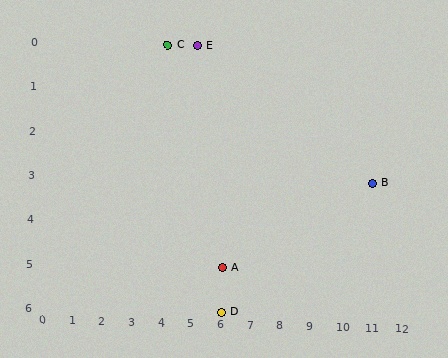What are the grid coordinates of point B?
Point B is at grid coordinates (11, 3).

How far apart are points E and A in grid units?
Points E and A are 1 column and 5 rows apart (about 5.1 grid units diagonally).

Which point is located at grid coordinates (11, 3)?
Point B is at (11, 3).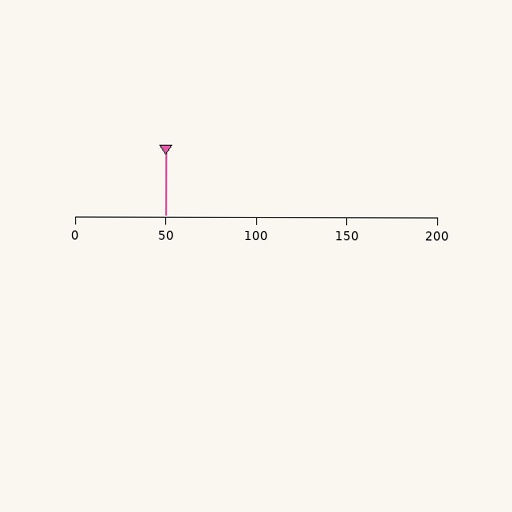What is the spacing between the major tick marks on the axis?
The major ticks are spaced 50 apart.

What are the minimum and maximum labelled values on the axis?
The axis runs from 0 to 200.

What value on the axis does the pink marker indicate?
The marker indicates approximately 50.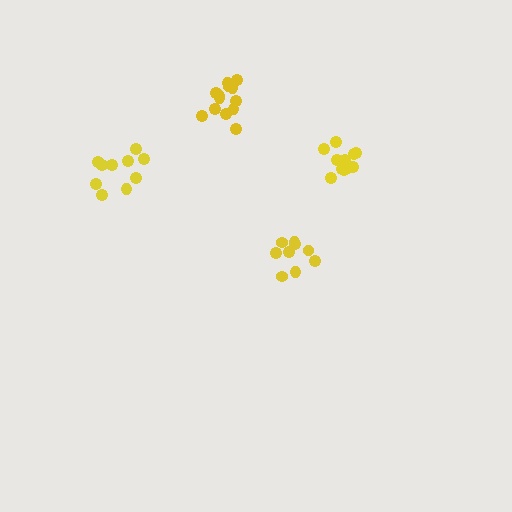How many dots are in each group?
Group 1: 10 dots, Group 2: 9 dots, Group 3: 11 dots, Group 4: 13 dots (43 total).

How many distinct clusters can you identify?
There are 4 distinct clusters.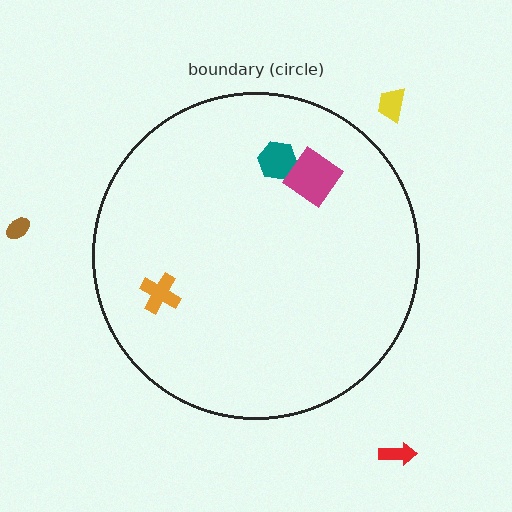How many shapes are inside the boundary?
3 inside, 3 outside.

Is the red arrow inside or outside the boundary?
Outside.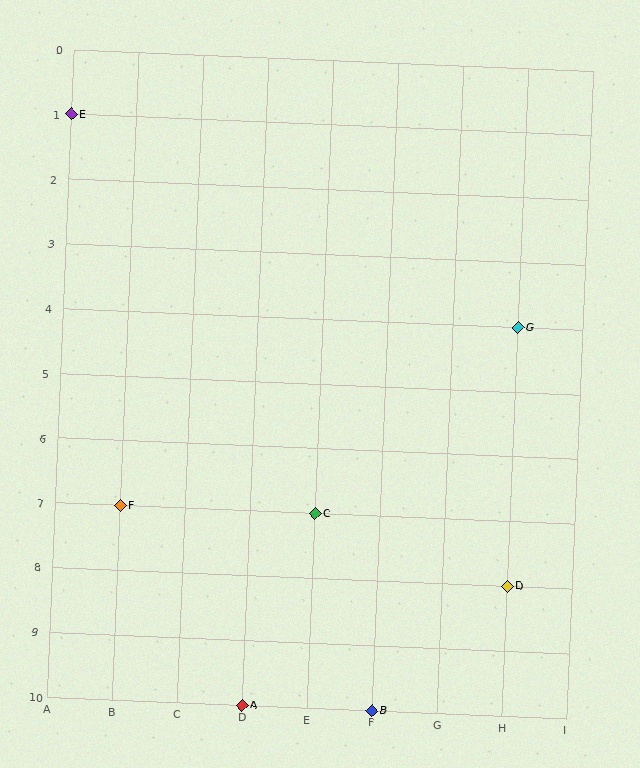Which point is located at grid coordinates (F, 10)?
Point B is at (F, 10).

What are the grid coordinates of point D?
Point D is at grid coordinates (H, 8).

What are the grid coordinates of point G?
Point G is at grid coordinates (H, 4).